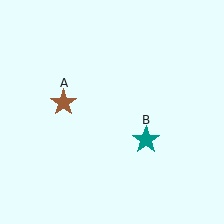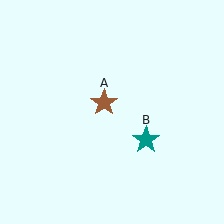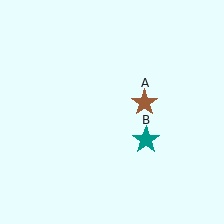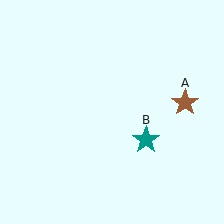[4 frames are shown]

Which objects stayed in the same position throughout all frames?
Teal star (object B) remained stationary.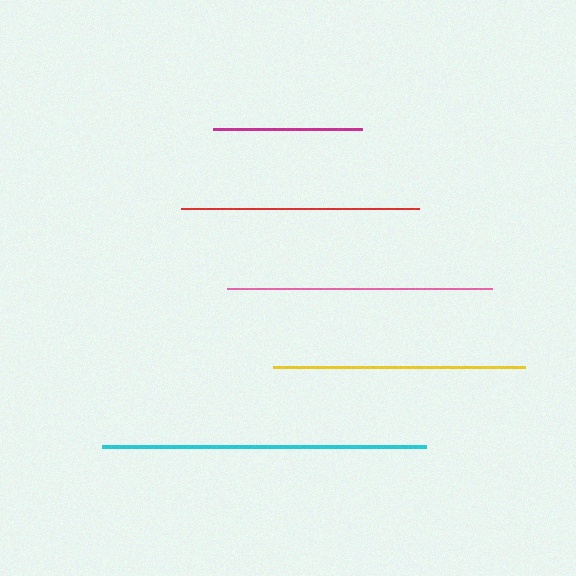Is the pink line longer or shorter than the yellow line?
The pink line is longer than the yellow line.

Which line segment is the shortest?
The magenta line is the shortest at approximately 149 pixels.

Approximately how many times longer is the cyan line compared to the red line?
The cyan line is approximately 1.4 times the length of the red line.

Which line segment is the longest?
The cyan line is the longest at approximately 324 pixels.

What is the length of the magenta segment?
The magenta segment is approximately 149 pixels long.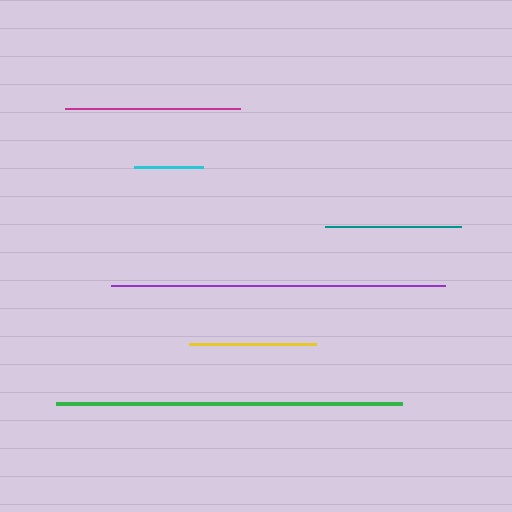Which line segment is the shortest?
The cyan line is the shortest at approximately 69 pixels.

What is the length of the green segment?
The green segment is approximately 346 pixels long.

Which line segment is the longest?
The green line is the longest at approximately 346 pixels.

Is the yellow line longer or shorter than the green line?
The green line is longer than the yellow line.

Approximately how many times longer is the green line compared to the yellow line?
The green line is approximately 2.7 times the length of the yellow line.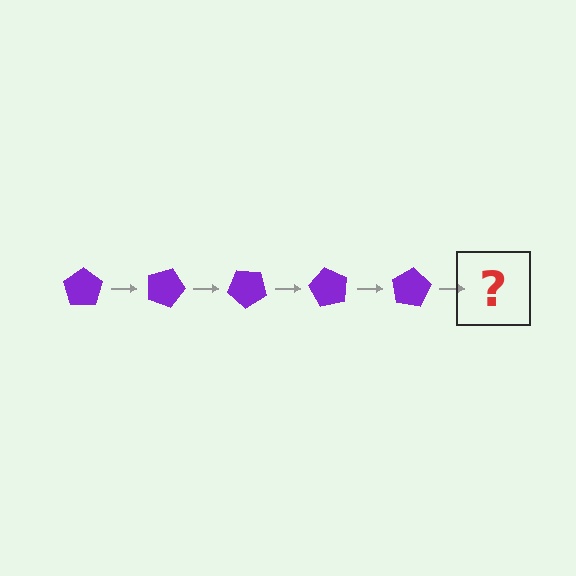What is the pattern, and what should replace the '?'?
The pattern is that the pentagon rotates 20 degrees each step. The '?' should be a purple pentagon rotated 100 degrees.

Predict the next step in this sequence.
The next step is a purple pentagon rotated 100 degrees.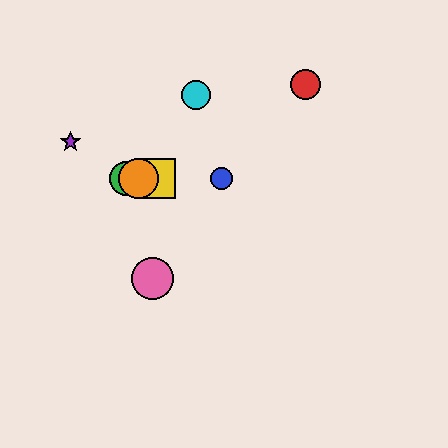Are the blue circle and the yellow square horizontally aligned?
Yes, both are at y≈178.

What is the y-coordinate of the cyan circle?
The cyan circle is at y≈95.